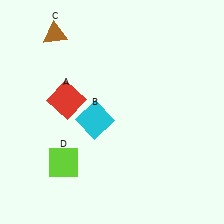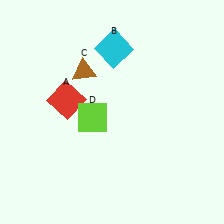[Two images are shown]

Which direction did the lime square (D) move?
The lime square (D) moved up.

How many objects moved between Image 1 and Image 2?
3 objects moved between the two images.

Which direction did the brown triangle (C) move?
The brown triangle (C) moved down.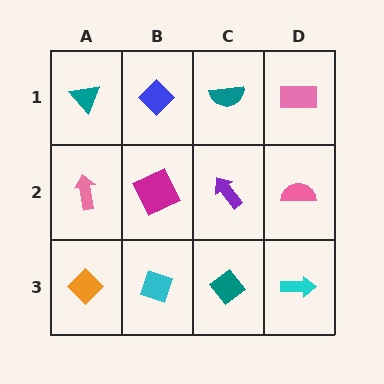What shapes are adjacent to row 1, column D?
A pink semicircle (row 2, column D), a teal semicircle (row 1, column C).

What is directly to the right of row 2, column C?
A pink semicircle.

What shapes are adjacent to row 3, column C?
A purple arrow (row 2, column C), a cyan diamond (row 3, column B), a cyan arrow (row 3, column D).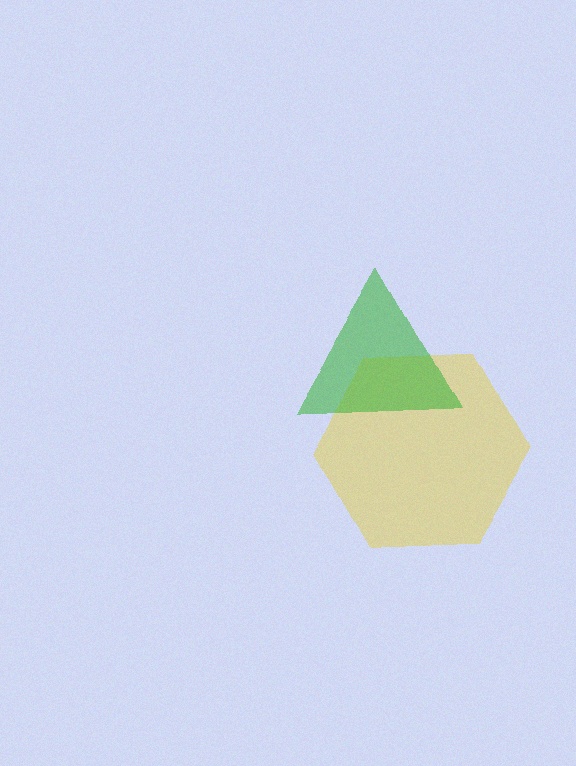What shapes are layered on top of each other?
The layered shapes are: a yellow hexagon, a green triangle.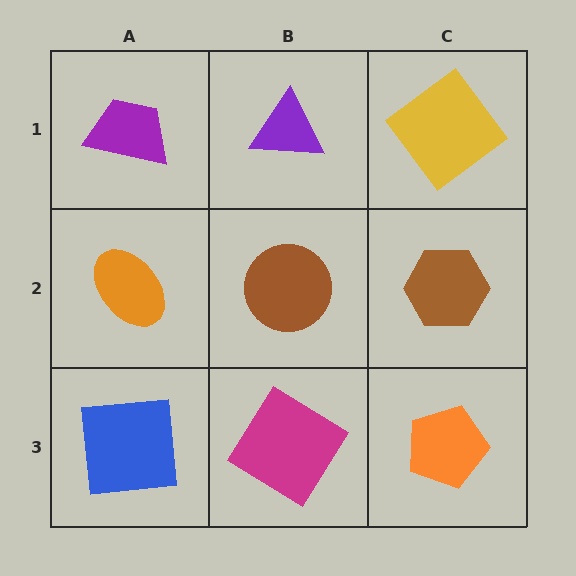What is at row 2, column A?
An orange ellipse.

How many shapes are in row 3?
3 shapes.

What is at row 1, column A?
A purple trapezoid.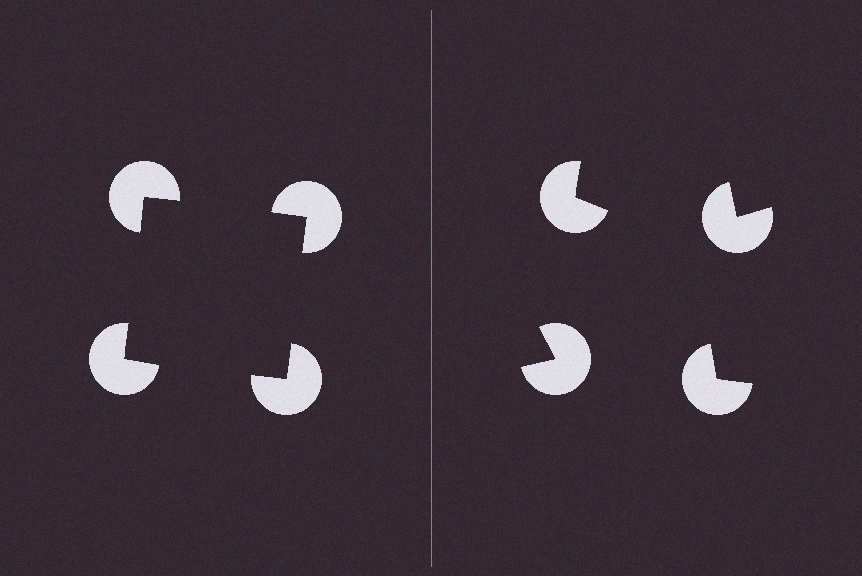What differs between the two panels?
The pac-man discs are positioned identically on both sides; only the wedge orientations differ. On the left they align to a square; on the right they are misaligned.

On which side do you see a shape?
An illusory square appears on the left side. On the right side the wedge cuts are rotated, so no coherent shape forms.